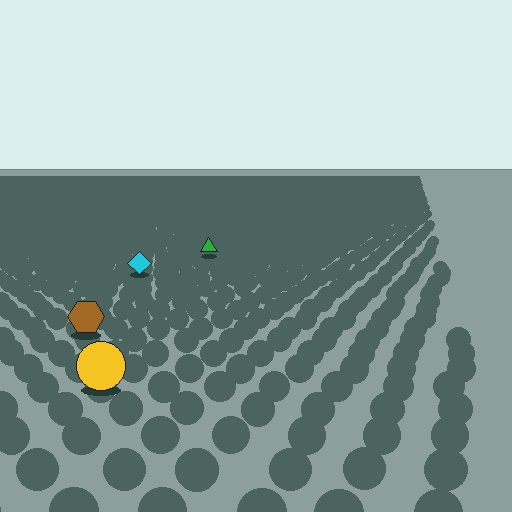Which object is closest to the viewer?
The yellow circle is closest. The texture marks near it are larger and more spread out.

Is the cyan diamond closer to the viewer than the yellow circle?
No. The yellow circle is closer — you can tell from the texture gradient: the ground texture is coarser near it.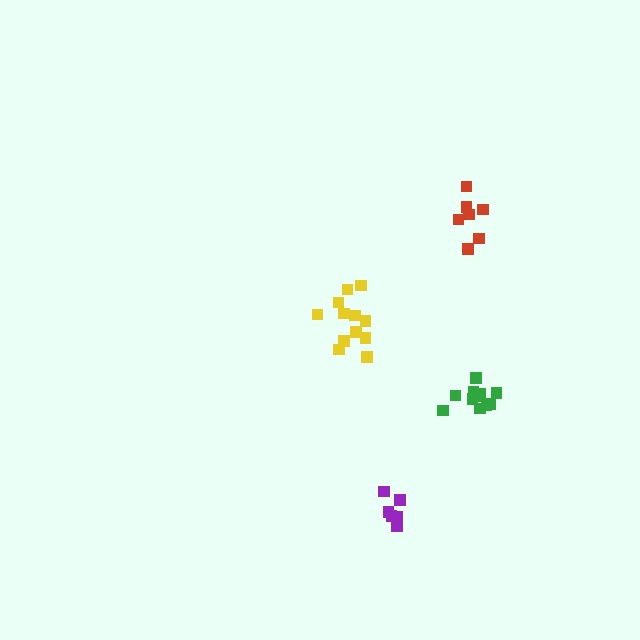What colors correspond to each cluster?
The clusters are colored: yellow, green, red, purple.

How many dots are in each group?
Group 1: 12 dots, Group 2: 11 dots, Group 3: 7 dots, Group 4: 6 dots (36 total).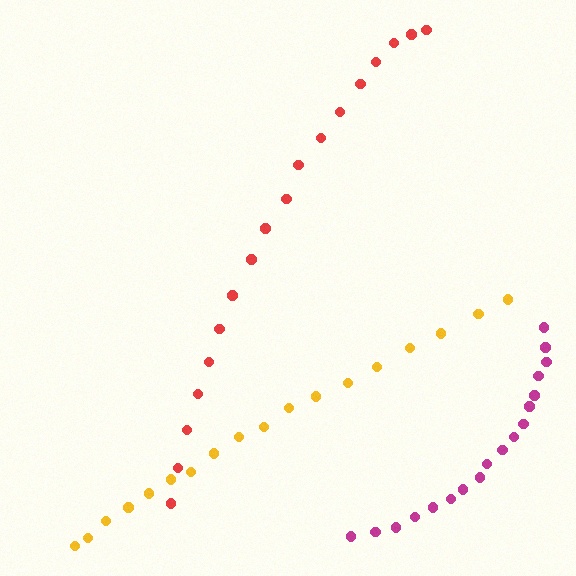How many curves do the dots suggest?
There are 3 distinct paths.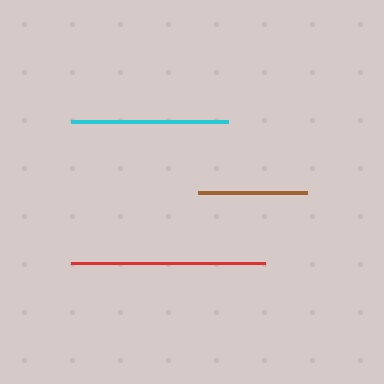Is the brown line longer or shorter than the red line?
The red line is longer than the brown line.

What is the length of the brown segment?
The brown segment is approximately 109 pixels long.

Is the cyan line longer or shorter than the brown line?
The cyan line is longer than the brown line.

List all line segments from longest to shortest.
From longest to shortest: red, cyan, brown.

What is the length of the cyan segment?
The cyan segment is approximately 158 pixels long.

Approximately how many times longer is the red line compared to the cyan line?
The red line is approximately 1.2 times the length of the cyan line.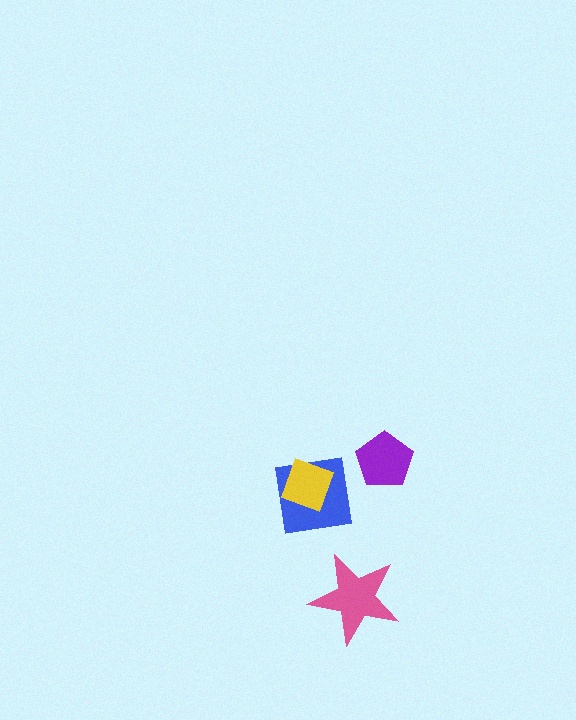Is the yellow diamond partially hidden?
No, no other shape covers it.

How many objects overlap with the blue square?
1 object overlaps with the blue square.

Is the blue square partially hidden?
Yes, it is partially covered by another shape.